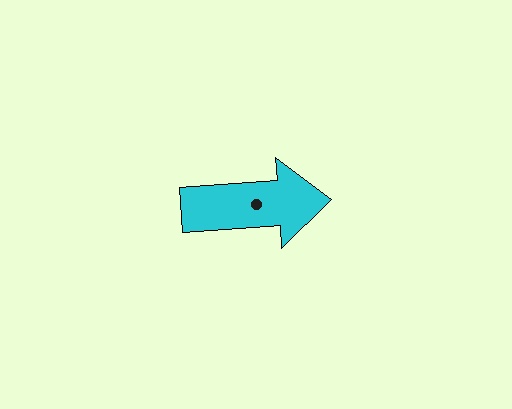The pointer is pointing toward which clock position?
Roughly 3 o'clock.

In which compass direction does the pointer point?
East.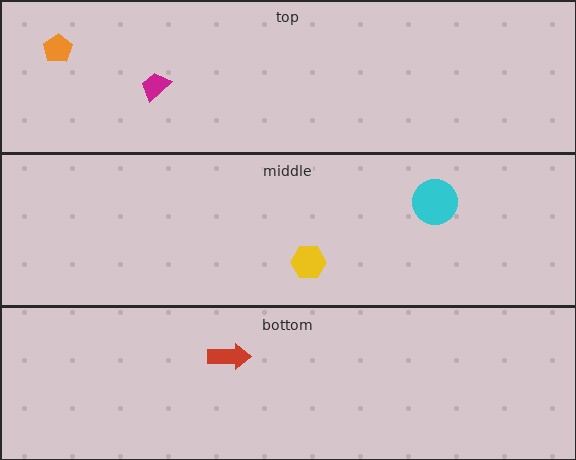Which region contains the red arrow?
The bottom region.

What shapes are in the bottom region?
The red arrow.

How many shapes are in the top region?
2.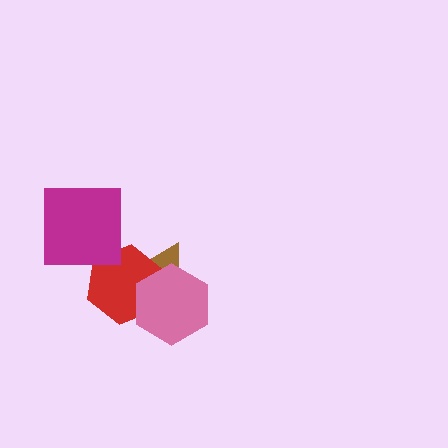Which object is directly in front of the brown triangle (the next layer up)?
The red hexagon is directly in front of the brown triangle.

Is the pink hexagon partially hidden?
No, no other shape covers it.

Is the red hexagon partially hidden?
Yes, it is partially covered by another shape.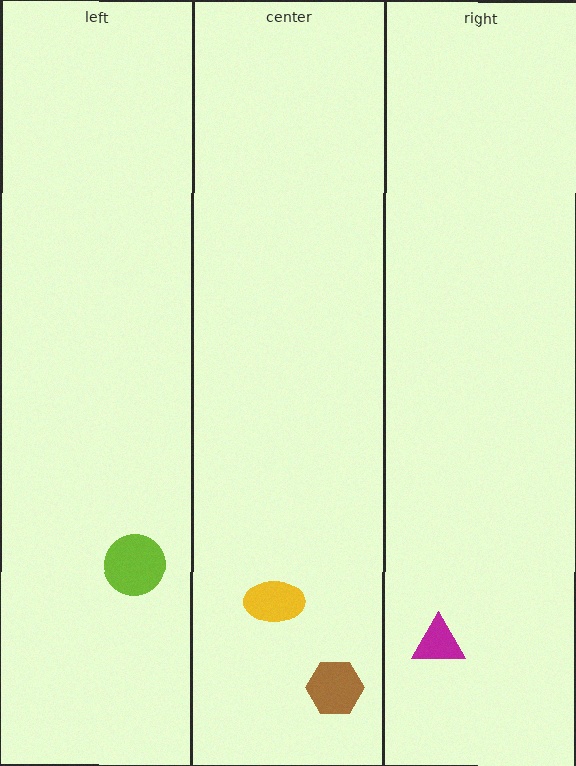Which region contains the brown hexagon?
The center region.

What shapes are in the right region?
The magenta triangle.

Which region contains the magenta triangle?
The right region.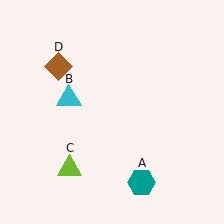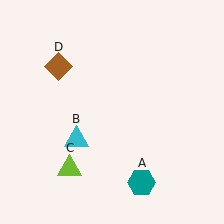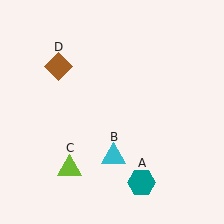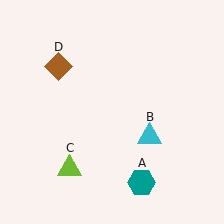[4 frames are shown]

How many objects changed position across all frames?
1 object changed position: cyan triangle (object B).